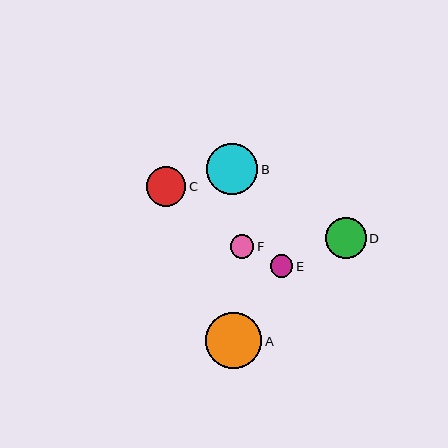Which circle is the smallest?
Circle E is the smallest with a size of approximately 22 pixels.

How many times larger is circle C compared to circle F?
Circle C is approximately 1.6 times the size of circle F.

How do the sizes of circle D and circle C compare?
Circle D and circle C are approximately the same size.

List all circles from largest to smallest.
From largest to smallest: A, B, D, C, F, E.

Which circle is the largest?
Circle A is the largest with a size of approximately 56 pixels.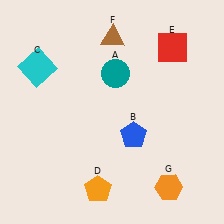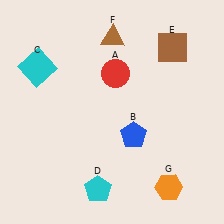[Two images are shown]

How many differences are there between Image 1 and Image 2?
There are 3 differences between the two images.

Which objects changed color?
A changed from teal to red. D changed from orange to cyan. E changed from red to brown.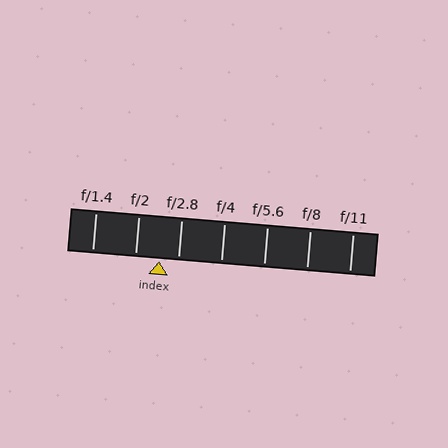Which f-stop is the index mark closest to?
The index mark is closest to f/2.8.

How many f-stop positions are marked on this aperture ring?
There are 7 f-stop positions marked.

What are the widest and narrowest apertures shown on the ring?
The widest aperture shown is f/1.4 and the narrowest is f/11.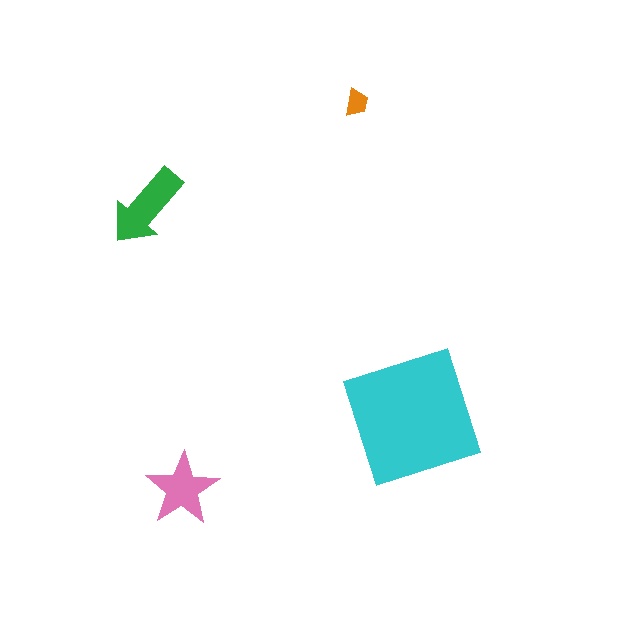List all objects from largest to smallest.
The cyan square, the green arrow, the pink star, the orange trapezoid.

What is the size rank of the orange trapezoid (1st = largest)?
4th.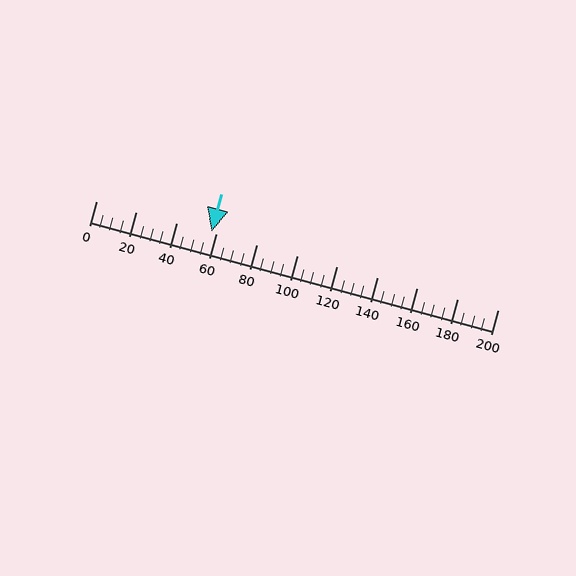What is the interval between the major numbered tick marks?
The major tick marks are spaced 20 units apart.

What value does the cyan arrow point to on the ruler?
The cyan arrow points to approximately 57.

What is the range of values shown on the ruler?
The ruler shows values from 0 to 200.